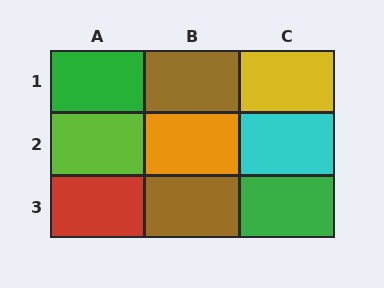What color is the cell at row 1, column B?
Brown.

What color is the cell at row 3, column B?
Brown.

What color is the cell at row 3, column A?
Red.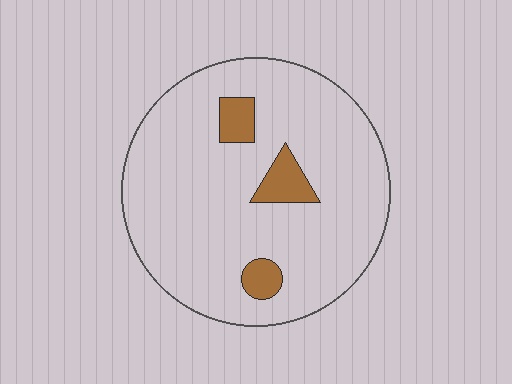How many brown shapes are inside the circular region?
3.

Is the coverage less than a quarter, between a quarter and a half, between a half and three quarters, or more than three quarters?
Less than a quarter.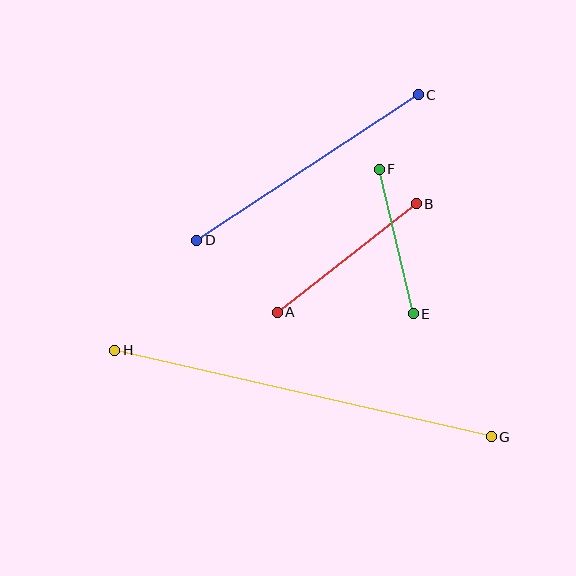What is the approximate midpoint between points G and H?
The midpoint is at approximately (303, 393) pixels.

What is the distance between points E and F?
The distance is approximately 148 pixels.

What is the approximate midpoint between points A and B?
The midpoint is at approximately (347, 258) pixels.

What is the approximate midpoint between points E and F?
The midpoint is at approximately (396, 241) pixels.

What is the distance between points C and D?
The distance is approximately 265 pixels.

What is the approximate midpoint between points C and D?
The midpoint is at approximately (307, 167) pixels.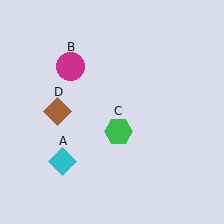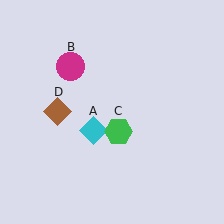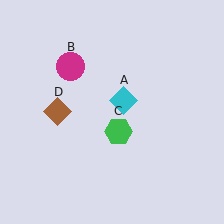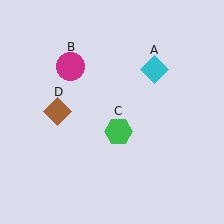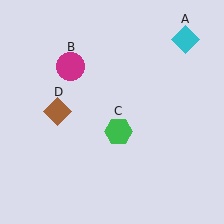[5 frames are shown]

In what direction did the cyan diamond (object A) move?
The cyan diamond (object A) moved up and to the right.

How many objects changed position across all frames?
1 object changed position: cyan diamond (object A).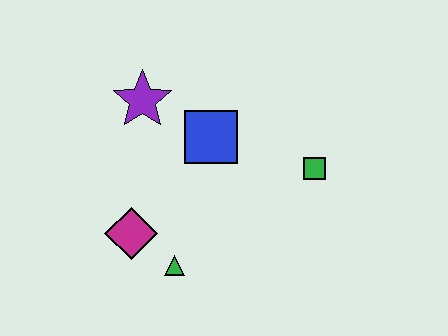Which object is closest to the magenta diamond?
The green triangle is closest to the magenta diamond.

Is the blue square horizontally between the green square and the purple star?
Yes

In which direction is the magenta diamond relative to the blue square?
The magenta diamond is below the blue square.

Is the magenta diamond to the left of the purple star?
Yes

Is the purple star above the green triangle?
Yes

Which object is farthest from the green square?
The magenta diamond is farthest from the green square.